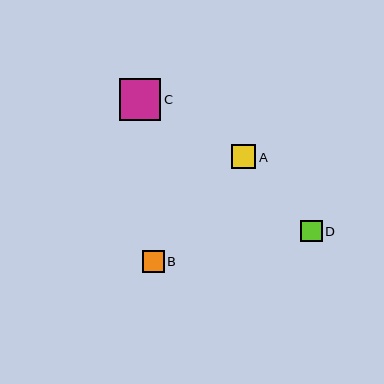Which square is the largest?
Square C is the largest with a size of approximately 42 pixels.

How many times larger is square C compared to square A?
Square C is approximately 1.7 times the size of square A.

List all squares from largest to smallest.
From largest to smallest: C, A, B, D.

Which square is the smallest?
Square D is the smallest with a size of approximately 21 pixels.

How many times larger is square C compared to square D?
Square C is approximately 2.0 times the size of square D.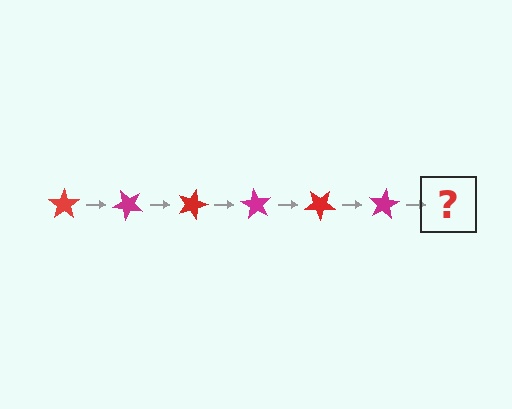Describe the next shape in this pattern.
It should be a red star, rotated 270 degrees from the start.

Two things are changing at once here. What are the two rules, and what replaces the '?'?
The two rules are that it rotates 45 degrees each step and the color cycles through red and magenta. The '?' should be a red star, rotated 270 degrees from the start.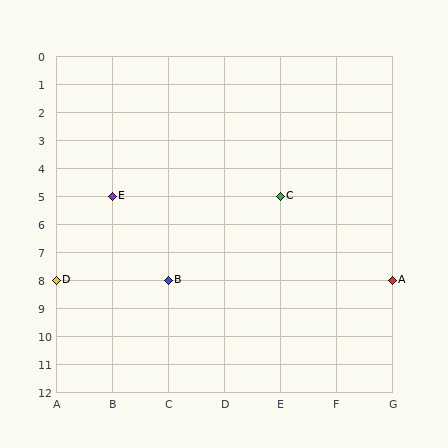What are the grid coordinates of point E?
Point E is at grid coordinates (B, 5).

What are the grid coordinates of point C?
Point C is at grid coordinates (E, 5).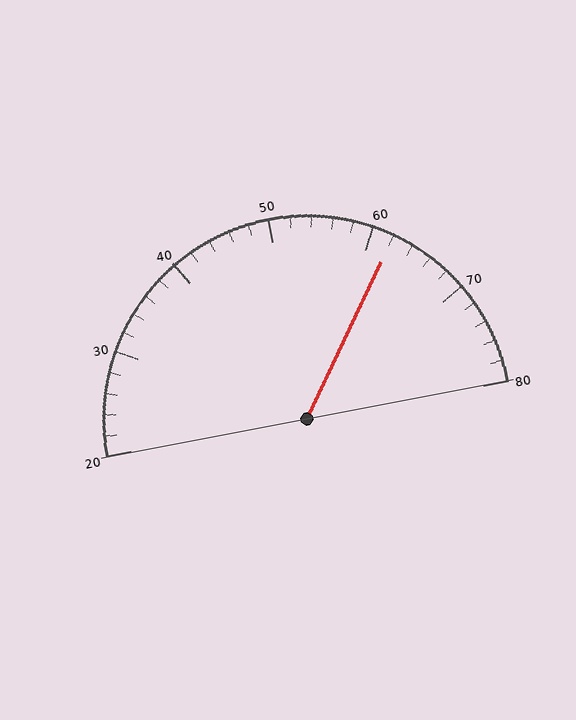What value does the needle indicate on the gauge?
The needle indicates approximately 62.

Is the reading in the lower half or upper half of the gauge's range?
The reading is in the upper half of the range (20 to 80).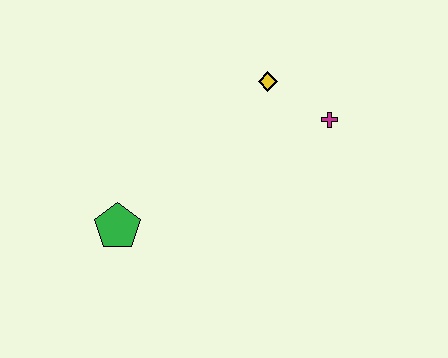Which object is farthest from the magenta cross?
The green pentagon is farthest from the magenta cross.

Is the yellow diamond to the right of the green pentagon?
Yes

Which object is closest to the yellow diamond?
The magenta cross is closest to the yellow diamond.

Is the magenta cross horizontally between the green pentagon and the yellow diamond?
No